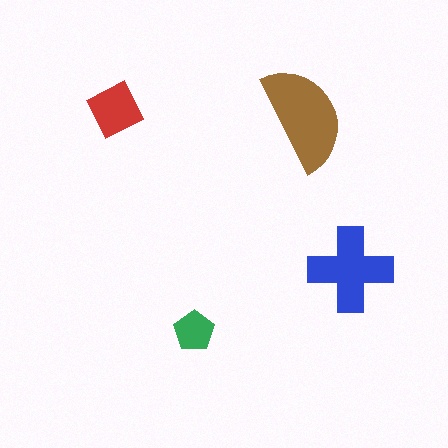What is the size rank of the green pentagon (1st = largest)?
4th.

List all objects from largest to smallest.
The brown semicircle, the blue cross, the red diamond, the green pentagon.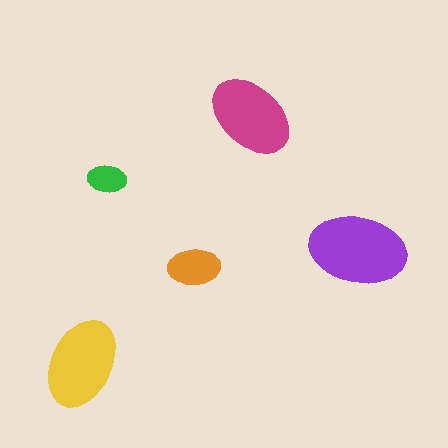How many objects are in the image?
There are 5 objects in the image.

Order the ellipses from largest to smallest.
the purple one, the yellow one, the magenta one, the orange one, the green one.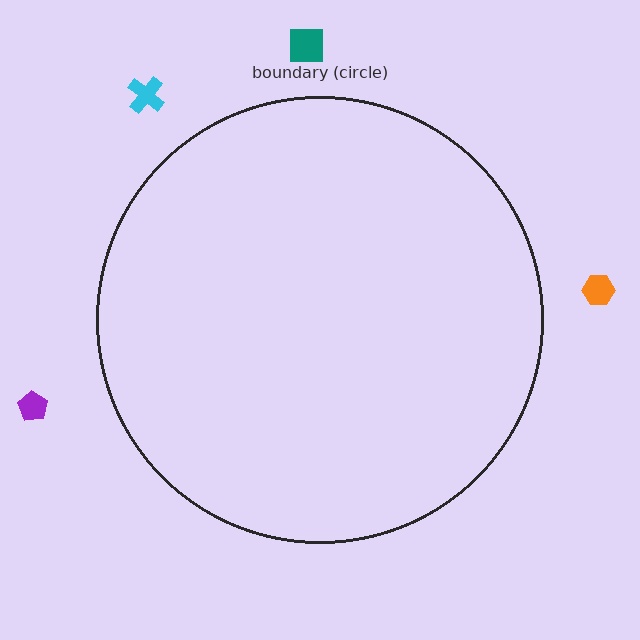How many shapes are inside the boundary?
0 inside, 4 outside.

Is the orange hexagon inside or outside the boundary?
Outside.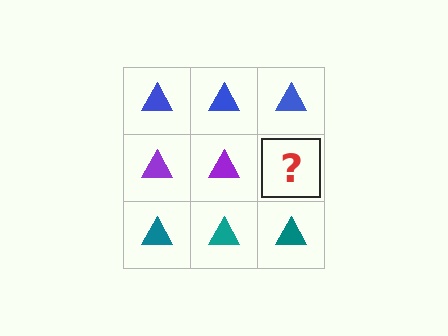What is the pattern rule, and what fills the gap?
The rule is that each row has a consistent color. The gap should be filled with a purple triangle.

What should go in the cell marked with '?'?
The missing cell should contain a purple triangle.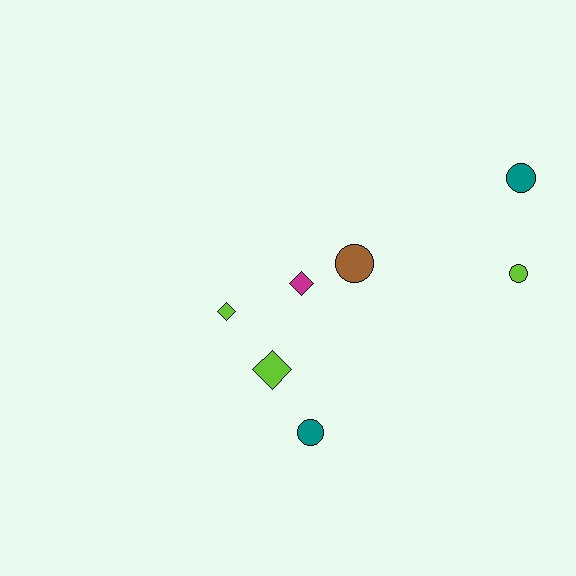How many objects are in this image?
There are 7 objects.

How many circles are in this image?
There are 4 circles.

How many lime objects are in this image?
There are 3 lime objects.